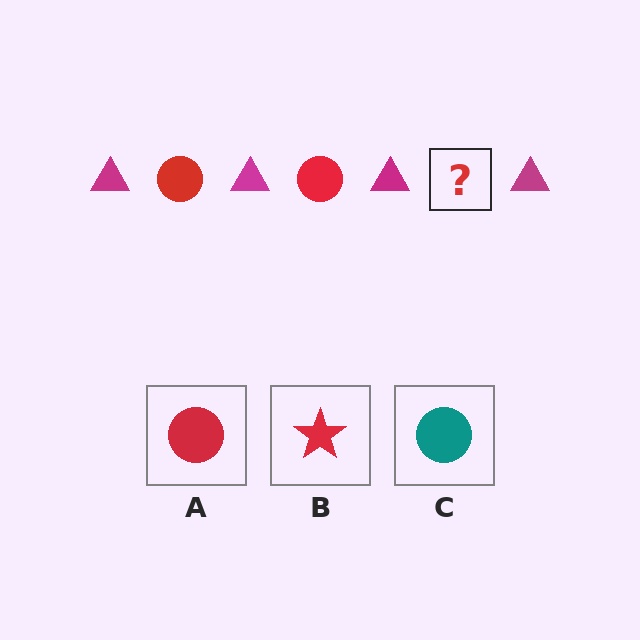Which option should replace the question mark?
Option A.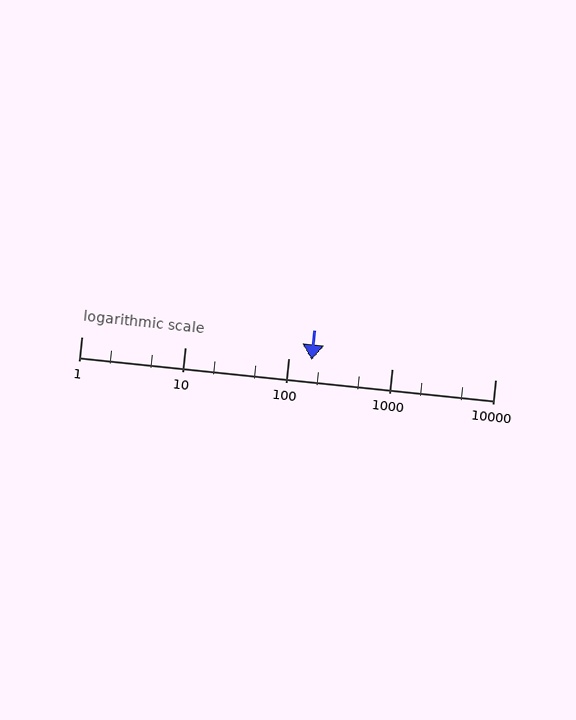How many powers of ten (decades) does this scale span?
The scale spans 4 decades, from 1 to 10000.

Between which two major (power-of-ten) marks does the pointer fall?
The pointer is between 100 and 1000.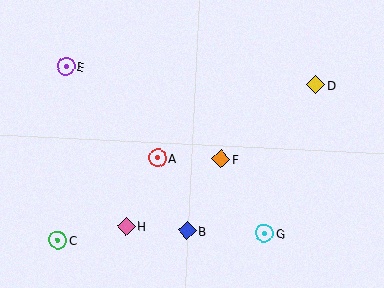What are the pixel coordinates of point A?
Point A is at (158, 158).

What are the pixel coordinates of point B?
Point B is at (187, 230).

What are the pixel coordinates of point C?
Point C is at (58, 240).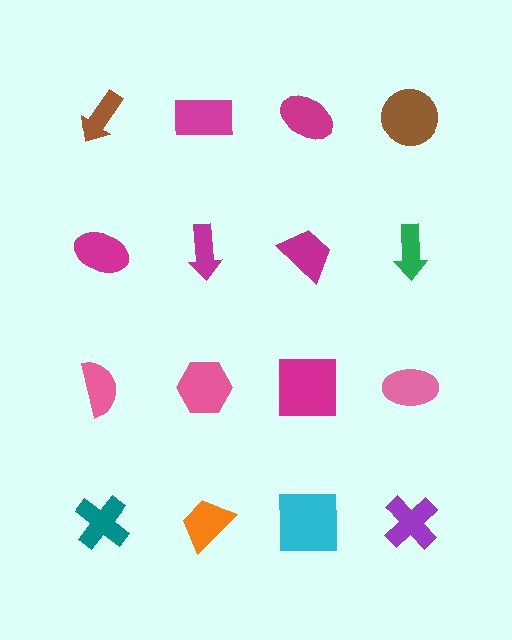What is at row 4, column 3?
A cyan square.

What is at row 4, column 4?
A purple cross.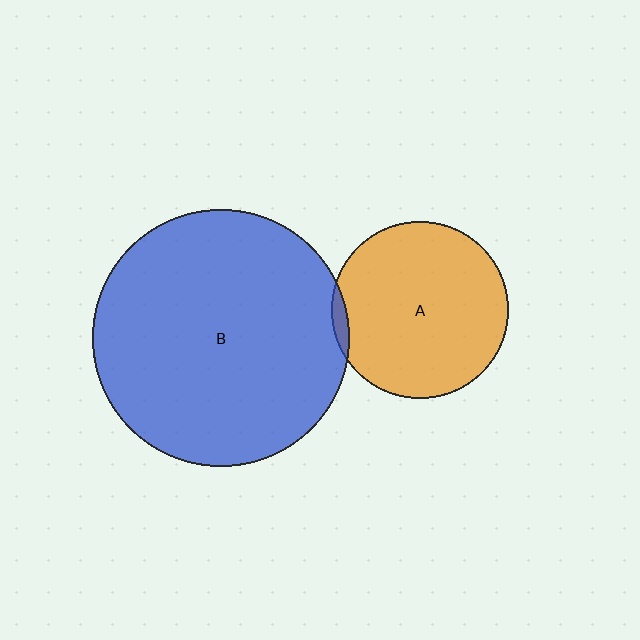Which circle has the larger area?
Circle B (blue).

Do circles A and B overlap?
Yes.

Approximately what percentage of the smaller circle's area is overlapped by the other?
Approximately 5%.